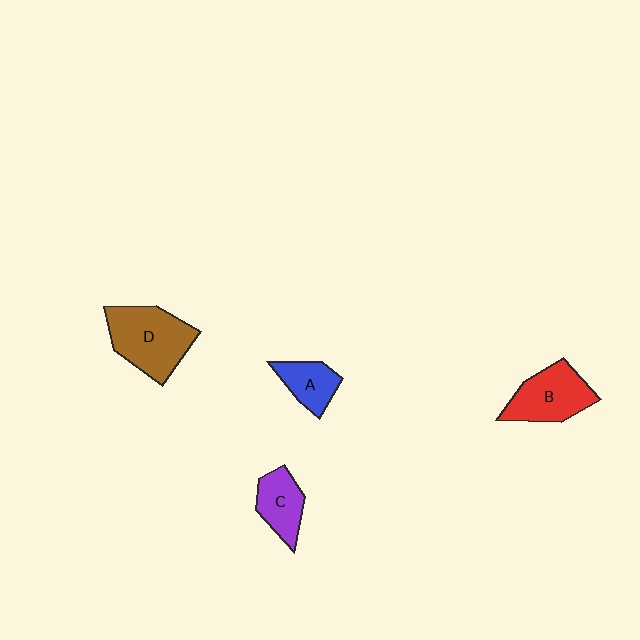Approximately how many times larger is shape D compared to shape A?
Approximately 2.0 times.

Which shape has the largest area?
Shape D (brown).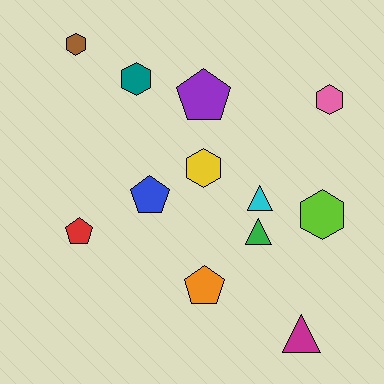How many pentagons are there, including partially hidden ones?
There are 4 pentagons.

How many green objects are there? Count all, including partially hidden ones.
There is 1 green object.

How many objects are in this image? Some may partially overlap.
There are 12 objects.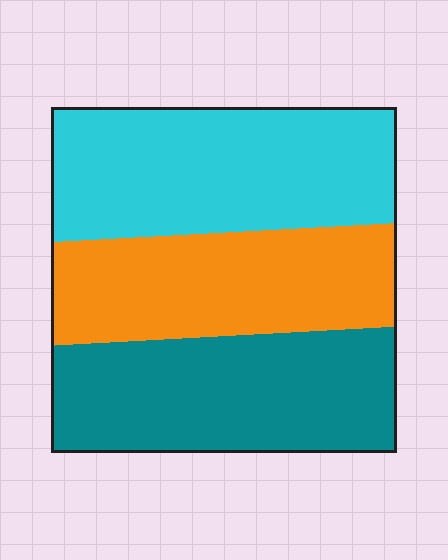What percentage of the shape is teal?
Teal takes up about one third (1/3) of the shape.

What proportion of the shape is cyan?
Cyan takes up about three eighths (3/8) of the shape.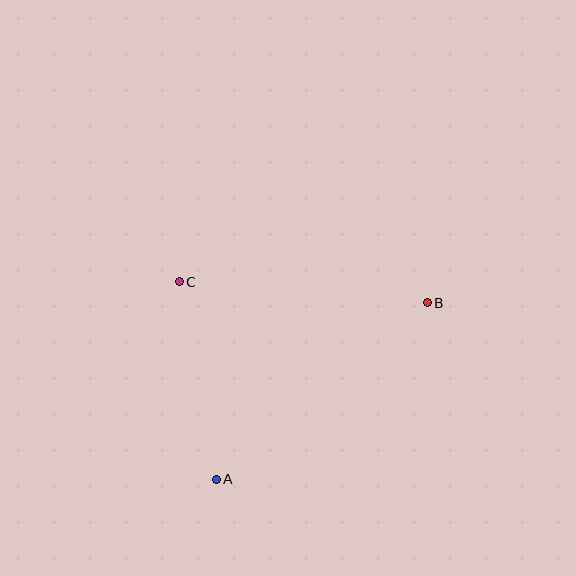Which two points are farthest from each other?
Points A and B are farthest from each other.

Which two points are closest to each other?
Points A and C are closest to each other.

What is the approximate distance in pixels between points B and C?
The distance between B and C is approximately 249 pixels.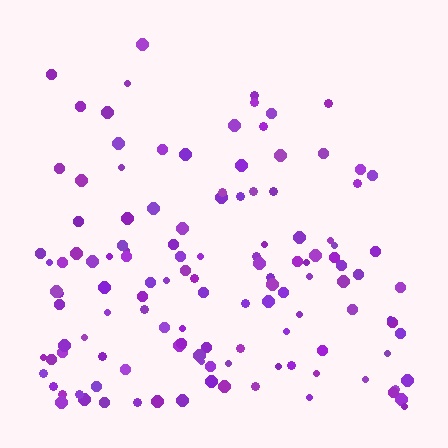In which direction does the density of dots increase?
From top to bottom, with the bottom side densest.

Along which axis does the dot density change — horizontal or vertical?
Vertical.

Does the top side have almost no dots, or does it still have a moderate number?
Still a moderate number, just noticeably fewer than the bottom.